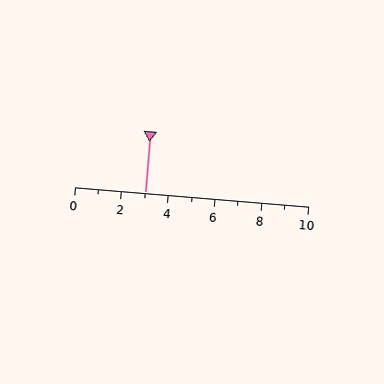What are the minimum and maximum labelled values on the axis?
The axis runs from 0 to 10.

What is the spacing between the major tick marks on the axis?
The major ticks are spaced 2 apart.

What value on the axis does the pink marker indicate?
The marker indicates approximately 3.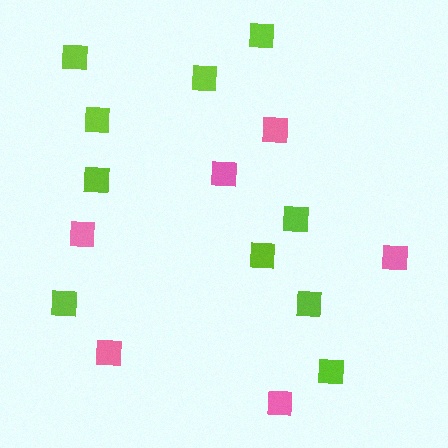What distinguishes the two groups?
There are 2 groups: one group of lime squares (10) and one group of pink squares (6).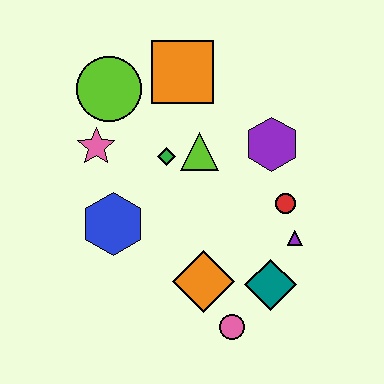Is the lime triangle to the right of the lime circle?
Yes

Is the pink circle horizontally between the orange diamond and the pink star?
No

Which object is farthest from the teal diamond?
The lime circle is farthest from the teal diamond.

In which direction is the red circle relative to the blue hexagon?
The red circle is to the right of the blue hexagon.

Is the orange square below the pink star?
No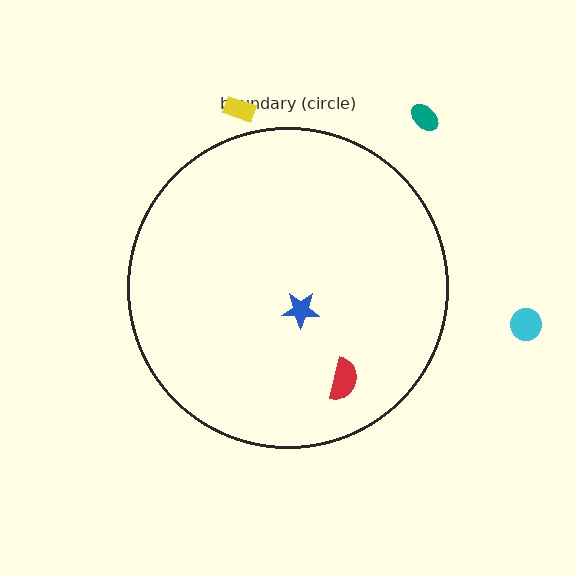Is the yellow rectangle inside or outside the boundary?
Outside.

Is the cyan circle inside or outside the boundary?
Outside.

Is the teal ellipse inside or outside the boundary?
Outside.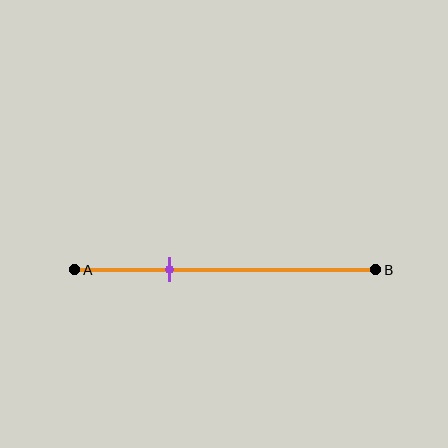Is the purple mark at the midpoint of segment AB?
No, the mark is at about 30% from A, not at the 50% midpoint.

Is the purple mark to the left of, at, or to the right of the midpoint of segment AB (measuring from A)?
The purple mark is to the left of the midpoint of segment AB.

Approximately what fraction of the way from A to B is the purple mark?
The purple mark is approximately 30% of the way from A to B.